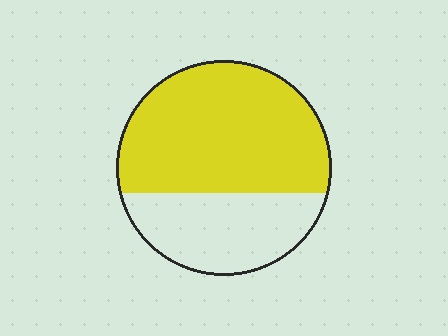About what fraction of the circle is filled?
About two thirds (2/3).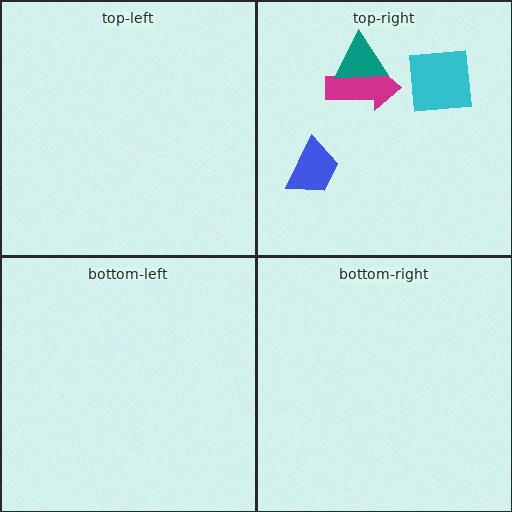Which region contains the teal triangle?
The top-right region.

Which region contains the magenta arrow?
The top-right region.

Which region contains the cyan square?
The top-right region.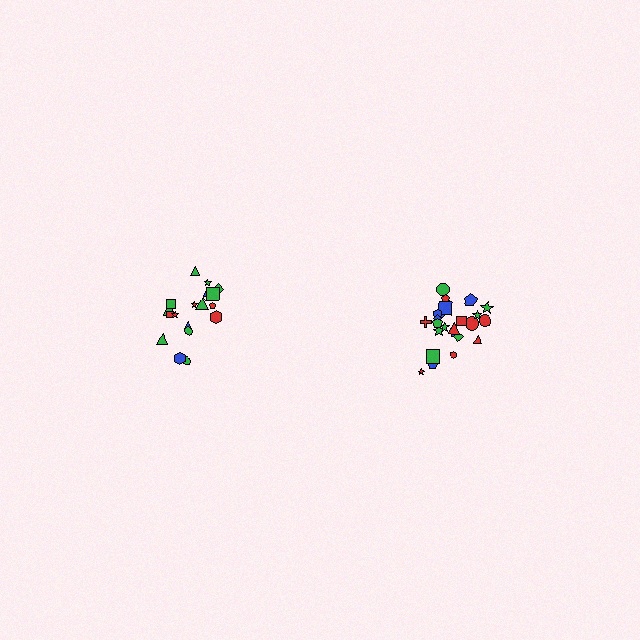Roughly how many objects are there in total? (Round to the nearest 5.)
Roughly 45 objects in total.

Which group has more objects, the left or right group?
The right group.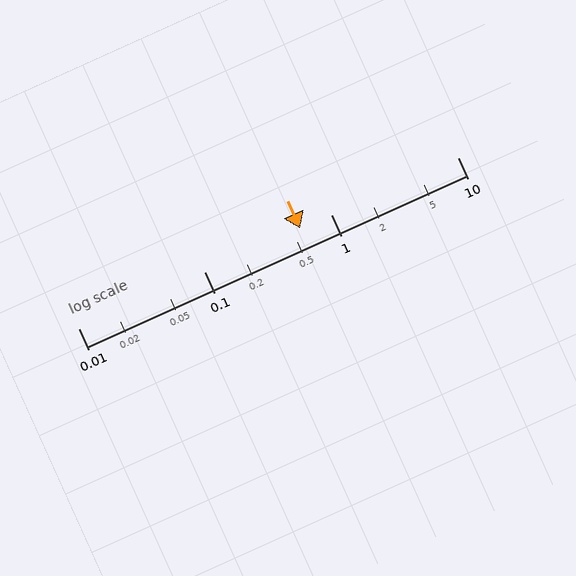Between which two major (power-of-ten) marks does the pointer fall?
The pointer is between 0.1 and 1.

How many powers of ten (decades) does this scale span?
The scale spans 3 decades, from 0.01 to 10.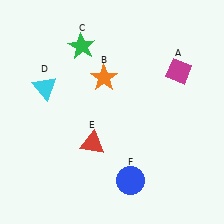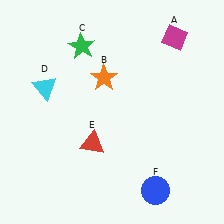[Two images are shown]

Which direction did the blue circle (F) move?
The blue circle (F) moved right.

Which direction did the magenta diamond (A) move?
The magenta diamond (A) moved up.